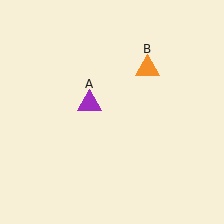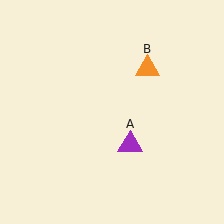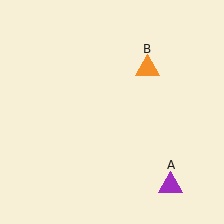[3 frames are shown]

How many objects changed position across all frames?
1 object changed position: purple triangle (object A).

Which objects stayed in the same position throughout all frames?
Orange triangle (object B) remained stationary.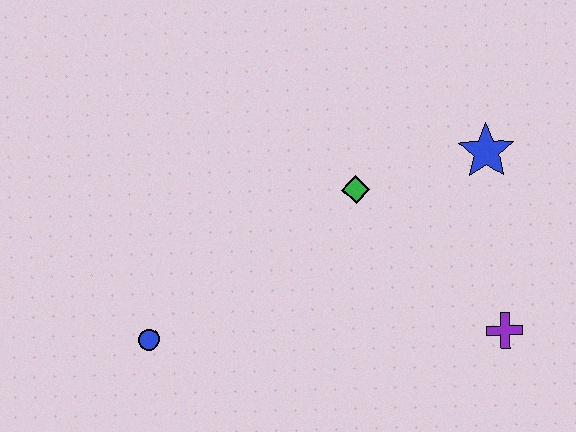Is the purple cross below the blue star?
Yes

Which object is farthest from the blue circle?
The blue star is farthest from the blue circle.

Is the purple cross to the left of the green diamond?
No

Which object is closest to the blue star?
The green diamond is closest to the blue star.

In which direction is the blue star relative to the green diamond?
The blue star is to the right of the green diamond.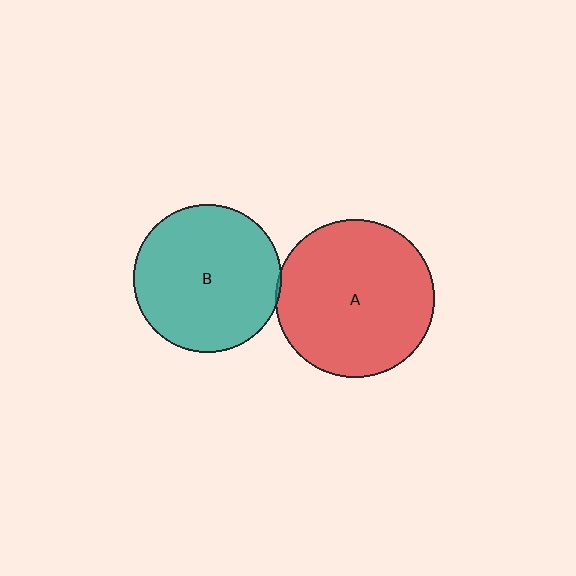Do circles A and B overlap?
Yes.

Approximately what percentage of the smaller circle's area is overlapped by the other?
Approximately 5%.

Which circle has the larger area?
Circle A (red).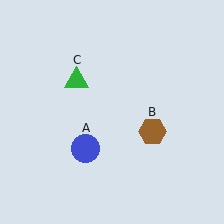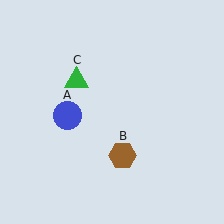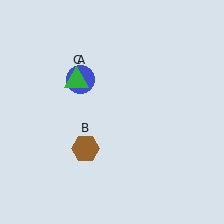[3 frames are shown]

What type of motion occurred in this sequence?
The blue circle (object A), brown hexagon (object B) rotated clockwise around the center of the scene.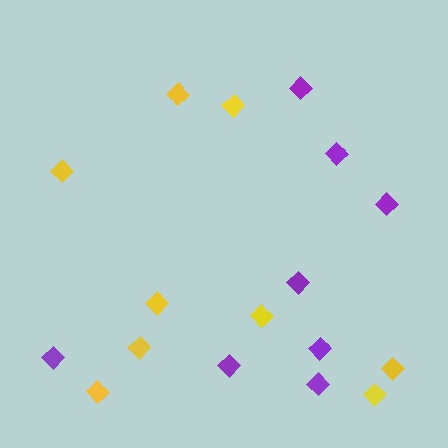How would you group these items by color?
There are 2 groups: one group of purple diamonds (8) and one group of yellow diamonds (9).